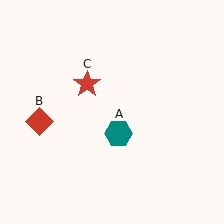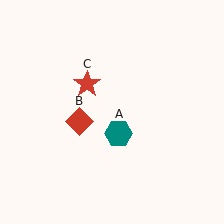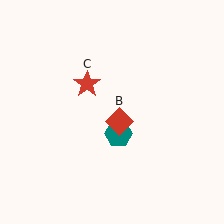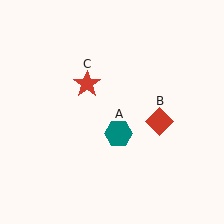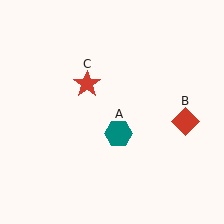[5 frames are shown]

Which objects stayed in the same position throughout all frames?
Teal hexagon (object A) and red star (object C) remained stationary.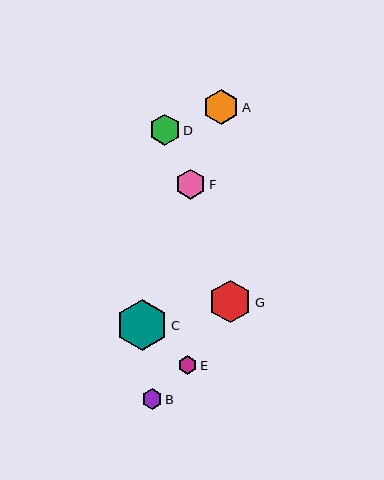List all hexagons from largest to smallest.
From largest to smallest: C, G, A, D, F, B, E.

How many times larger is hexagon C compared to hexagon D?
Hexagon C is approximately 1.7 times the size of hexagon D.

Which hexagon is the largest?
Hexagon C is the largest with a size of approximately 51 pixels.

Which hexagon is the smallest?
Hexagon E is the smallest with a size of approximately 19 pixels.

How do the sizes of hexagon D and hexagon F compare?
Hexagon D and hexagon F are approximately the same size.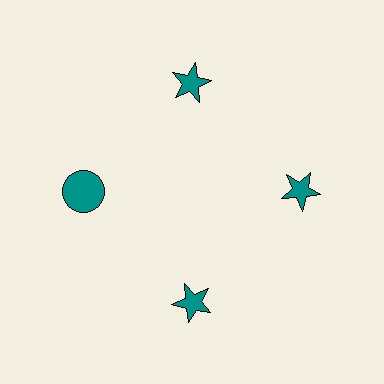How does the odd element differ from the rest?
It has a different shape: circle instead of star.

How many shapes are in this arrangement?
There are 4 shapes arranged in a ring pattern.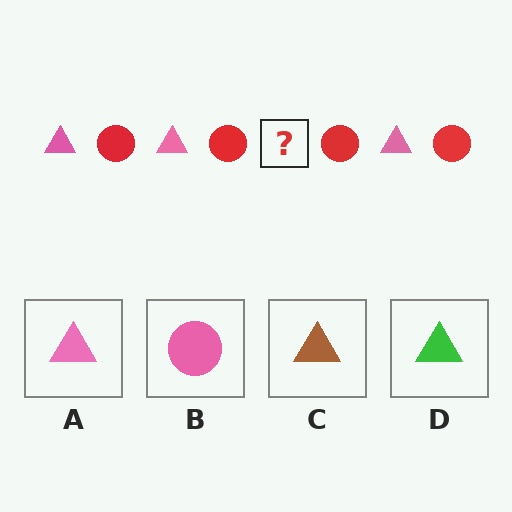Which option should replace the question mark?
Option A.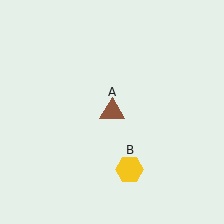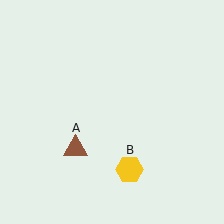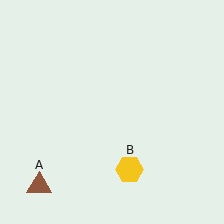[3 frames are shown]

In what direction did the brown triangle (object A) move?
The brown triangle (object A) moved down and to the left.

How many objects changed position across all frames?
1 object changed position: brown triangle (object A).